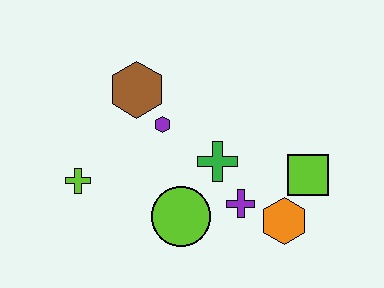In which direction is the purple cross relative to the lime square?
The purple cross is to the left of the lime square.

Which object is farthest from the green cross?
The lime cross is farthest from the green cross.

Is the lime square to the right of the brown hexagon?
Yes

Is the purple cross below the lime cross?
Yes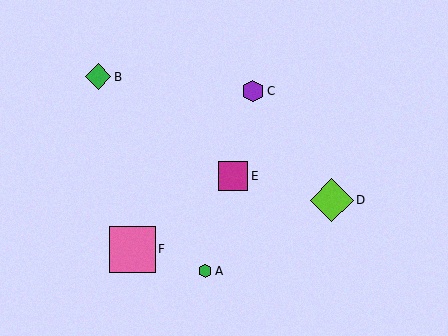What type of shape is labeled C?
Shape C is a purple hexagon.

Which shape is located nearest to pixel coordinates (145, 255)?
The pink square (labeled F) at (132, 249) is nearest to that location.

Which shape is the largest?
The pink square (labeled F) is the largest.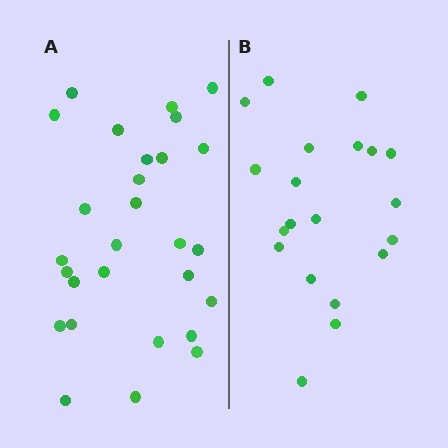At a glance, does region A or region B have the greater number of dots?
Region A (the left region) has more dots.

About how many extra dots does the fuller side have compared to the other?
Region A has roughly 8 or so more dots than region B.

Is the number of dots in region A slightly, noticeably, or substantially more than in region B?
Region A has noticeably more, but not dramatically so. The ratio is roughly 1.4 to 1.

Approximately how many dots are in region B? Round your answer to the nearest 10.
About 20 dots.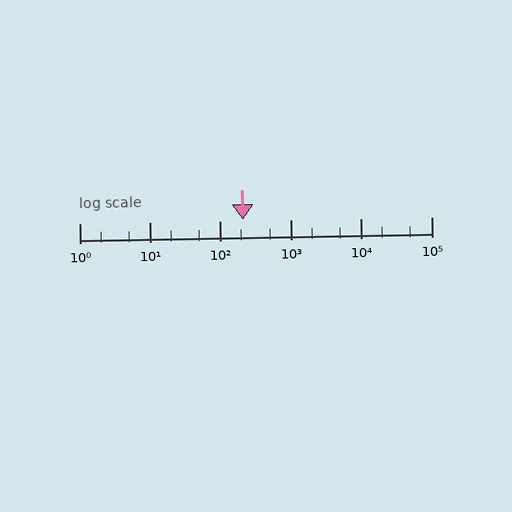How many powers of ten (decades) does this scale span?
The scale spans 5 decades, from 1 to 100000.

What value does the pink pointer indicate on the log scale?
The pointer indicates approximately 210.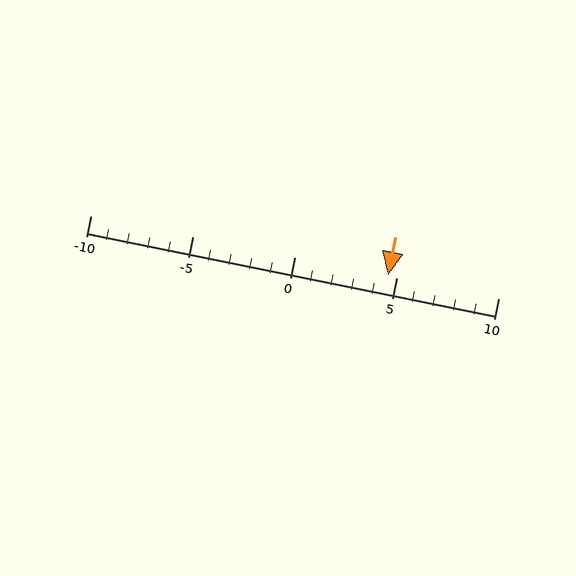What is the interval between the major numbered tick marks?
The major tick marks are spaced 5 units apart.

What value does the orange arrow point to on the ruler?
The orange arrow points to approximately 5.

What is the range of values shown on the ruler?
The ruler shows values from -10 to 10.